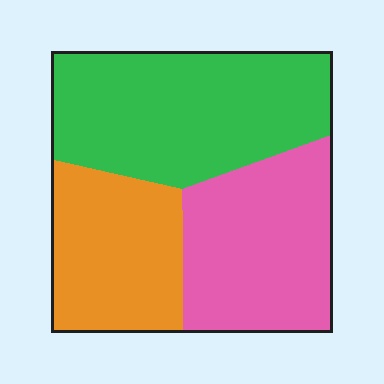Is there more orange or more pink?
Pink.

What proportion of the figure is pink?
Pink takes up between a sixth and a third of the figure.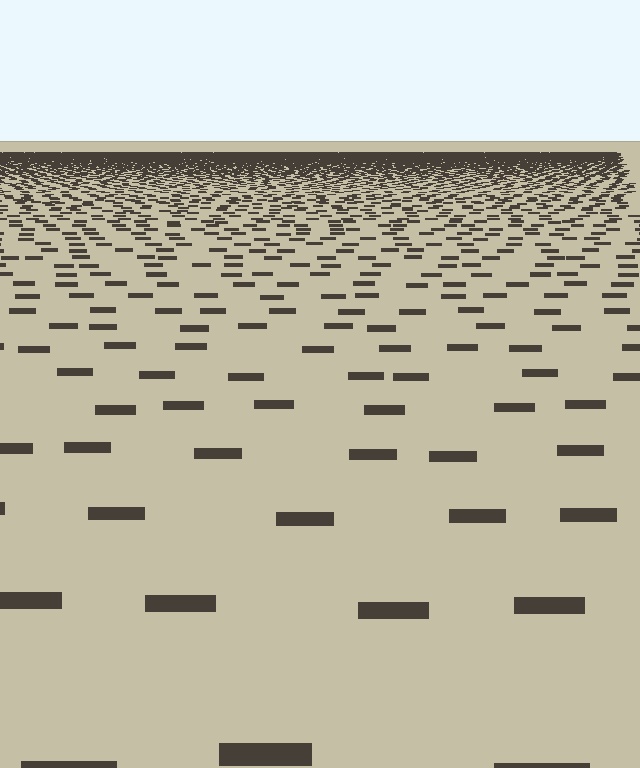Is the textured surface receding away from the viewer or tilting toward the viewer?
The surface is receding away from the viewer. Texture elements get smaller and denser toward the top.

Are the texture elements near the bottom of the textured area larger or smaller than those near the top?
Larger. Near the bottom, elements are closer to the viewer and appear at a bigger on-screen size.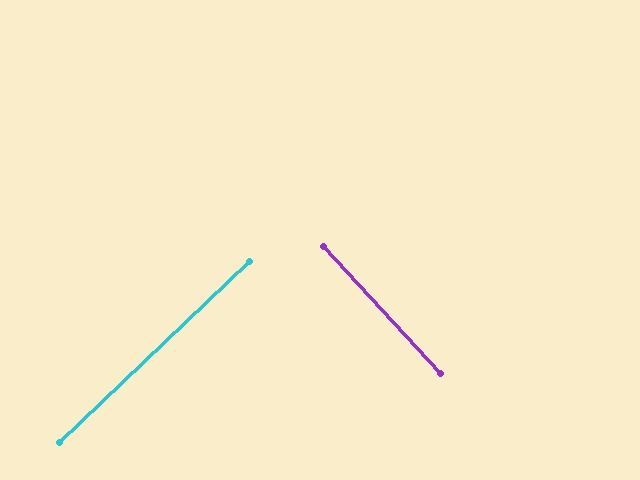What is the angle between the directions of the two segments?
Approximately 89 degrees.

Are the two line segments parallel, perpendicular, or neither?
Perpendicular — they meet at approximately 89°.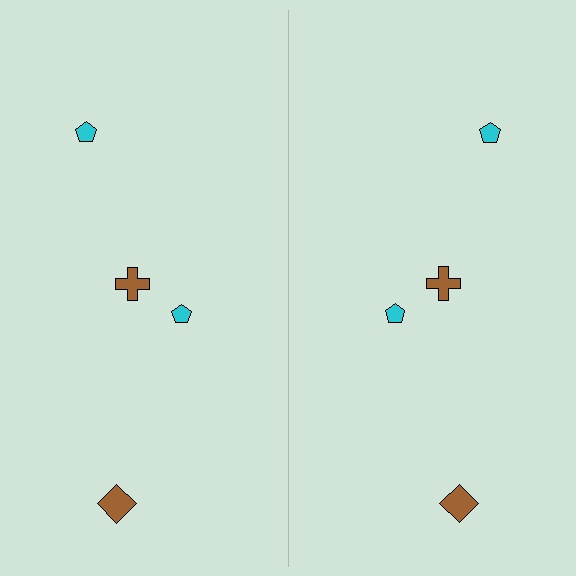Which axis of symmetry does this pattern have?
The pattern has a vertical axis of symmetry running through the center of the image.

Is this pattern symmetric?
Yes, this pattern has bilateral (reflection) symmetry.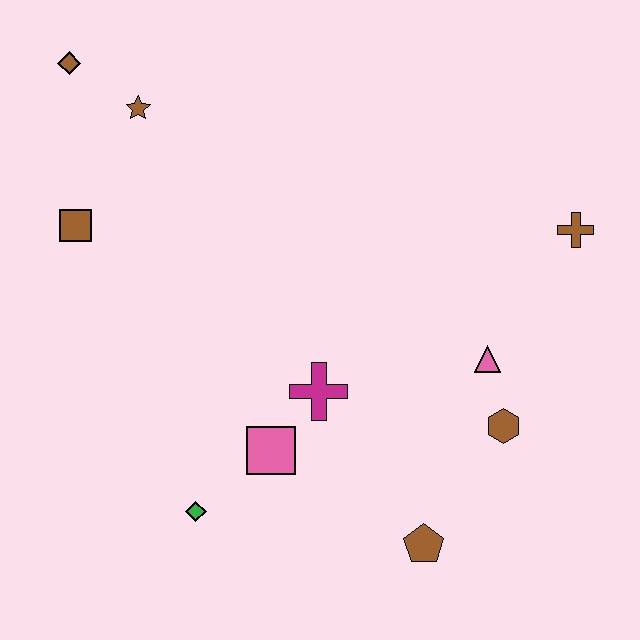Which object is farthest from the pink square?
The brown diamond is farthest from the pink square.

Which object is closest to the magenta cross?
The pink square is closest to the magenta cross.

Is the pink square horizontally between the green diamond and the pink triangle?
Yes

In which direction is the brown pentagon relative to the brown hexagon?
The brown pentagon is below the brown hexagon.